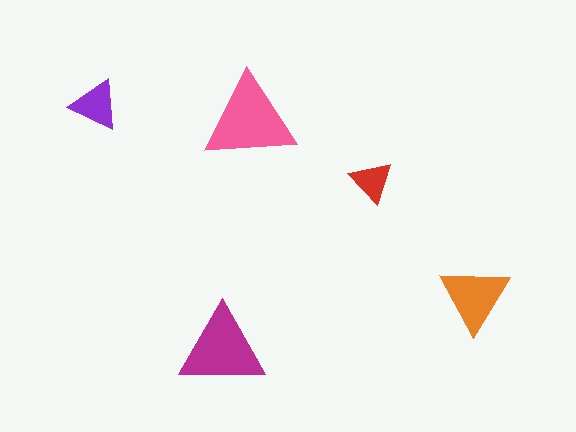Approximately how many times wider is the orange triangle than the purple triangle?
About 1.5 times wider.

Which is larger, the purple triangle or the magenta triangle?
The magenta one.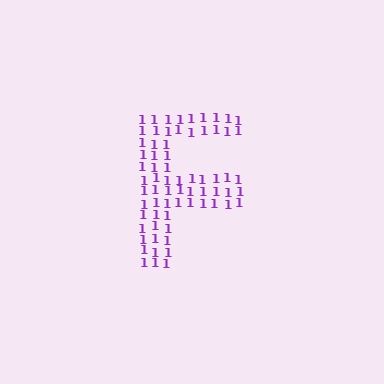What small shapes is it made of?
It is made of small digit 1's.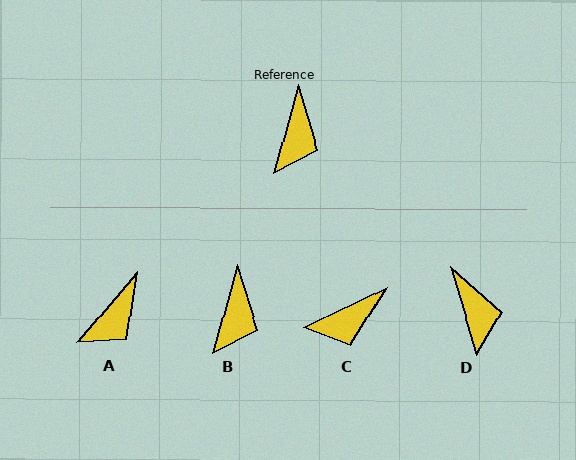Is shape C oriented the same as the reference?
No, it is off by about 48 degrees.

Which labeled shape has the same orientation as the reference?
B.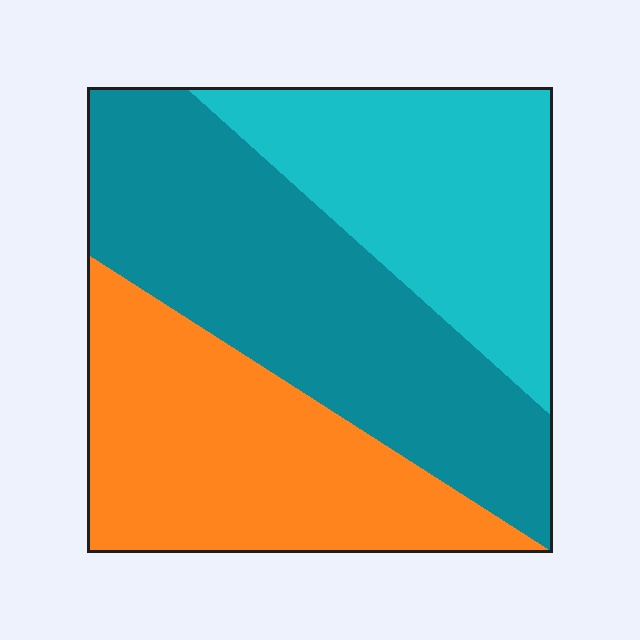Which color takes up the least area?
Cyan, at roughly 30%.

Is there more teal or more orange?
Teal.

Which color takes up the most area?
Teal, at roughly 40%.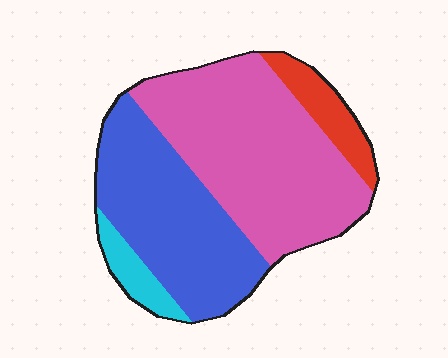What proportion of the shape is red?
Red takes up less than a quarter of the shape.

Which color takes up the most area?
Pink, at roughly 50%.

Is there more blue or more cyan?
Blue.